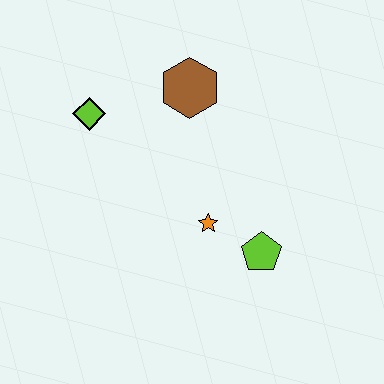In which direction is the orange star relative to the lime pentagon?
The orange star is to the left of the lime pentagon.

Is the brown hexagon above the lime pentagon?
Yes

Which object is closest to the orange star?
The lime pentagon is closest to the orange star.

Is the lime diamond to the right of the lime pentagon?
No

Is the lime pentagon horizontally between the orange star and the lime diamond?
No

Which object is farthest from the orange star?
The lime diamond is farthest from the orange star.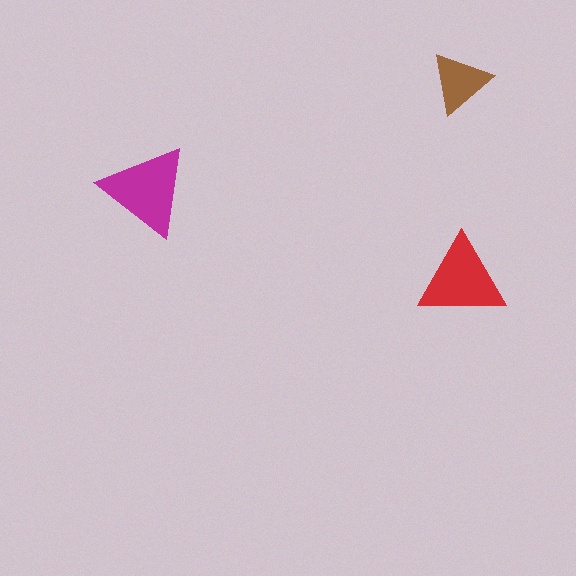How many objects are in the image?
There are 3 objects in the image.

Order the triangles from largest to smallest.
the magenta one, the red one, the brown one.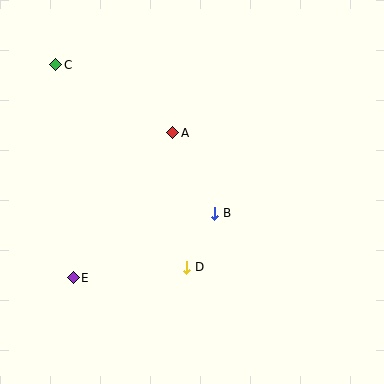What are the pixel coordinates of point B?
Point B is at (215, 213).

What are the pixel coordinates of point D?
Point D is at (187, 267).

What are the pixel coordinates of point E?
Point E is at (73, 278).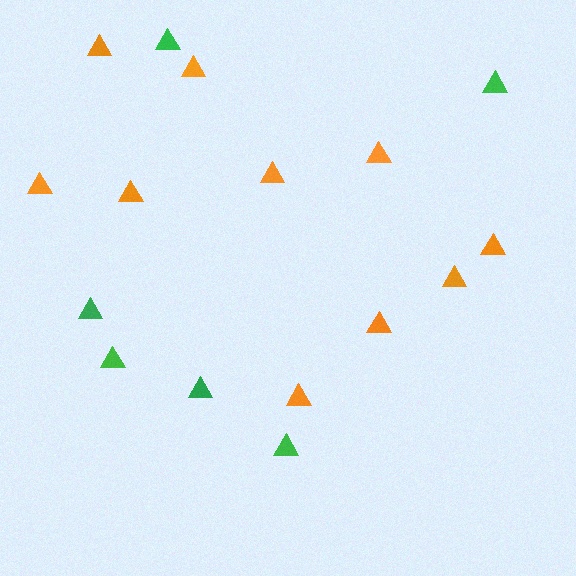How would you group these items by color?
There are 2 groups: one group of green triangles (6) and one group of orange triangles (10).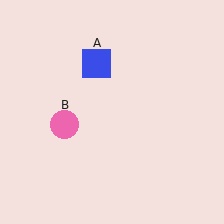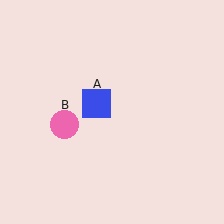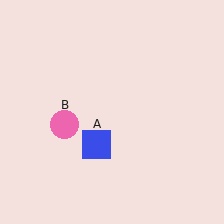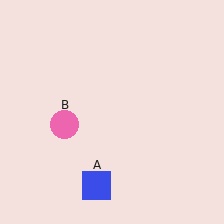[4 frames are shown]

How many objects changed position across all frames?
1 object changed position: blue square (object A).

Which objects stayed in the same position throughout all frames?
Pink circle (object B) remained stationary.